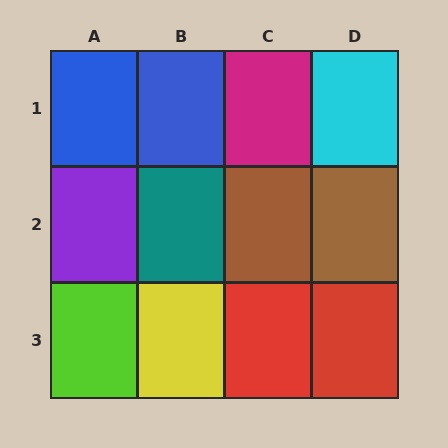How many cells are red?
2 cells are red.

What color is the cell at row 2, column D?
Brown.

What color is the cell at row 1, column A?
Blue.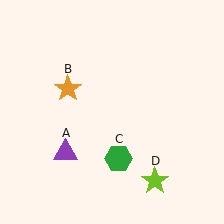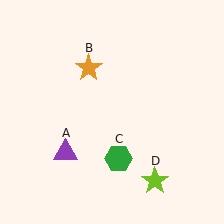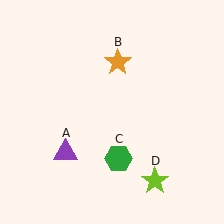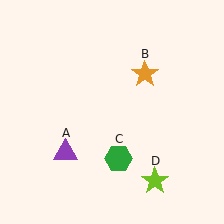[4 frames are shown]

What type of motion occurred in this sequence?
The orange star (object B) rotated clockwise around the center of the scene.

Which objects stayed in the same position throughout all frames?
Purple triangle (object A) and green hexagon (object C) and lime star (object D) remained stationary.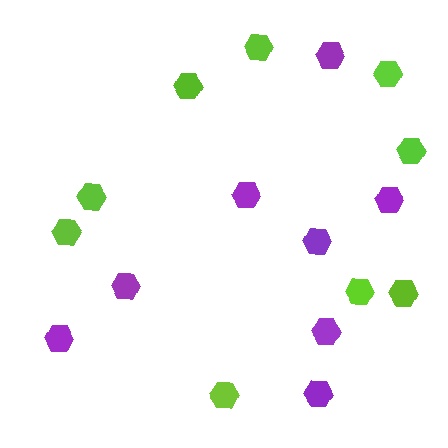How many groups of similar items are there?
There are 2 groups: one group of purple hexagons (8) and one group of lime hexagons (9).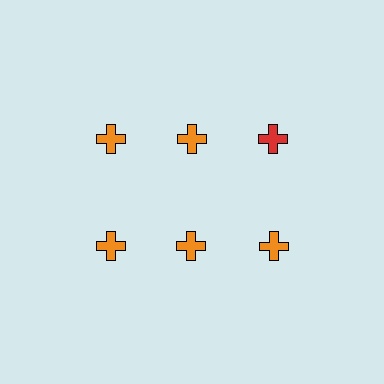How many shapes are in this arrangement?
There are 6 shapes arranged in a grid pattern.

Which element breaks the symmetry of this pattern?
The red cross in the top row, center column breaks the symmetry. All other shapes are orange crosses.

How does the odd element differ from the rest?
It has a different color: red instead of orange.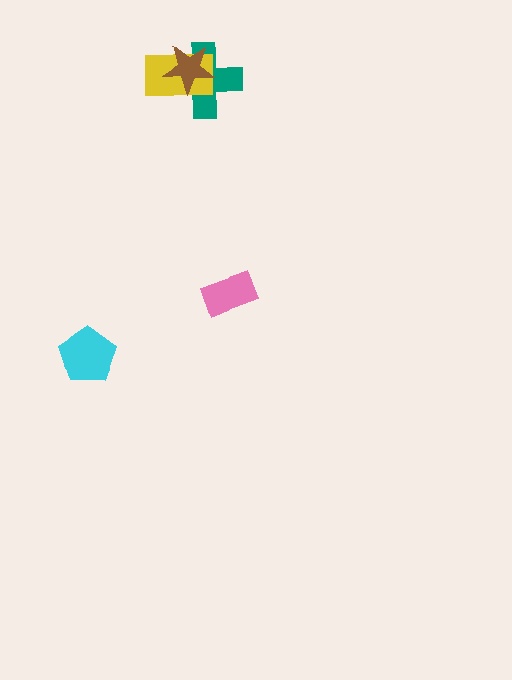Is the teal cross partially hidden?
Yes, it is partially covered by another shape.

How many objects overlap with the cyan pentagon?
0 objects overlap with the cyan pentagon.